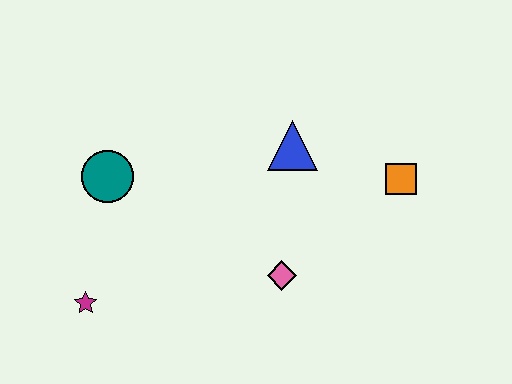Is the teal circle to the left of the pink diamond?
Yes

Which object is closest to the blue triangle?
The orange square is closest to the blue triangle.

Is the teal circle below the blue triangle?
Yes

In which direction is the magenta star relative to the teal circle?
The magenta star is below the teal circle.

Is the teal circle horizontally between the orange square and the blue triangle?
No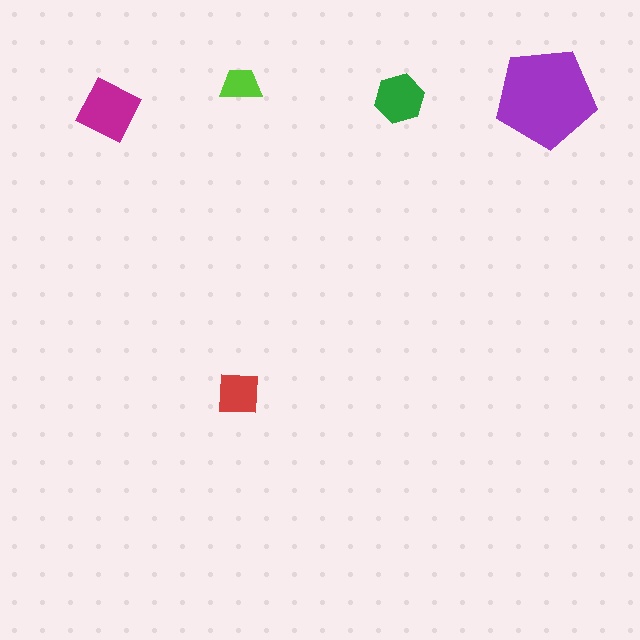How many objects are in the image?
There are 5 objects in the image.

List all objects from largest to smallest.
The purple pentagon, the magenta diamond, the green hexagon, the red square, the lime trapezoid.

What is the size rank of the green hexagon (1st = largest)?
3rd.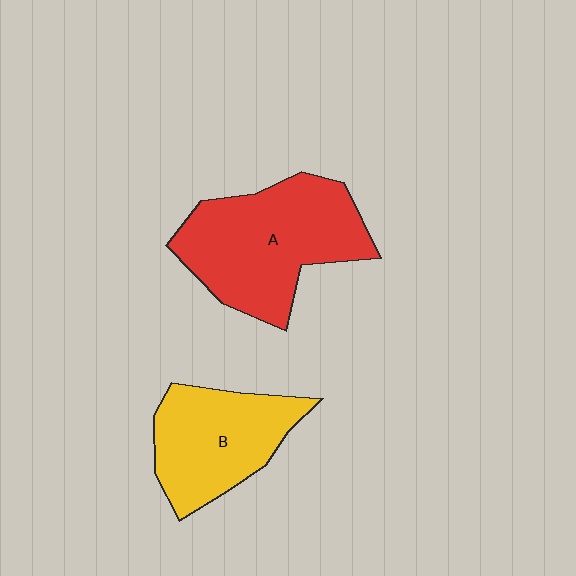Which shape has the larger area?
Shape A (red).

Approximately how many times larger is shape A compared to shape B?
Approximately 1.4 times.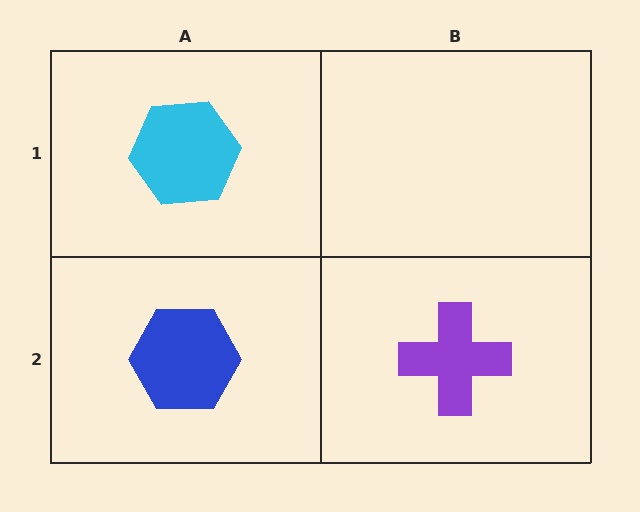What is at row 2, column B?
A purple cross.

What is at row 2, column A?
A blue hexagon.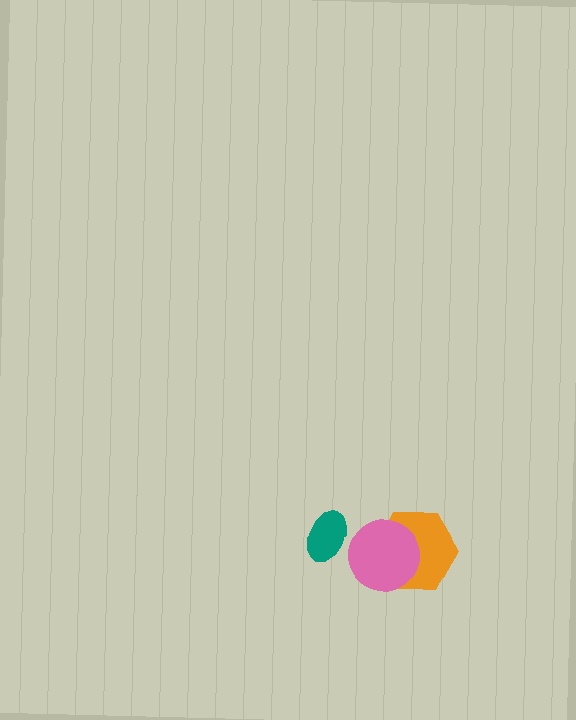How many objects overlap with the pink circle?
1 object overlaps with the pink circle.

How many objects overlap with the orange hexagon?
1 object overlaps with the orange hexagon.